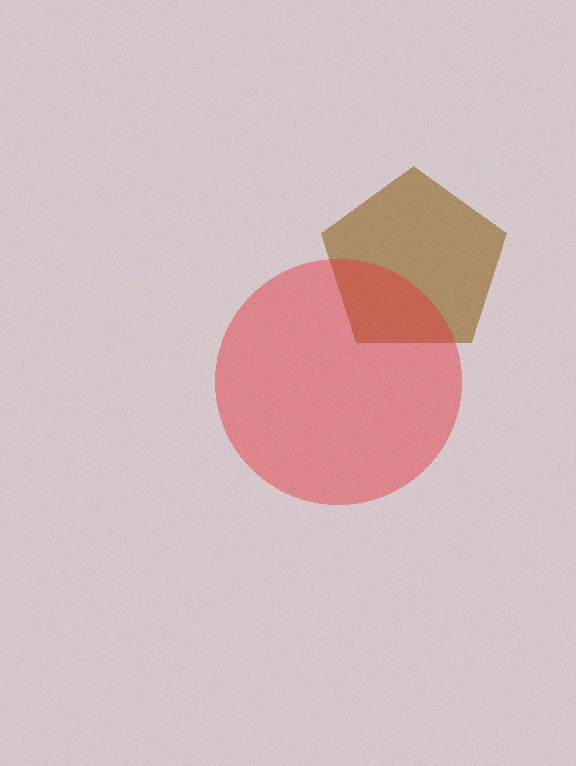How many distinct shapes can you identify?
There are 2 distinct shapes: a brown pentagon, a red circle.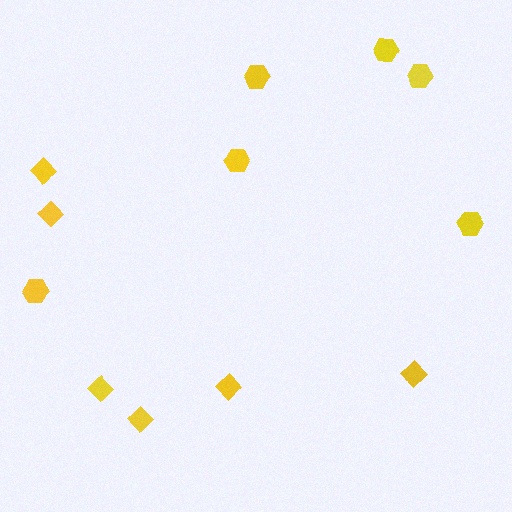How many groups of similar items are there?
There are 2 groups: one group of diamonds (6) and one group of hexagons (6).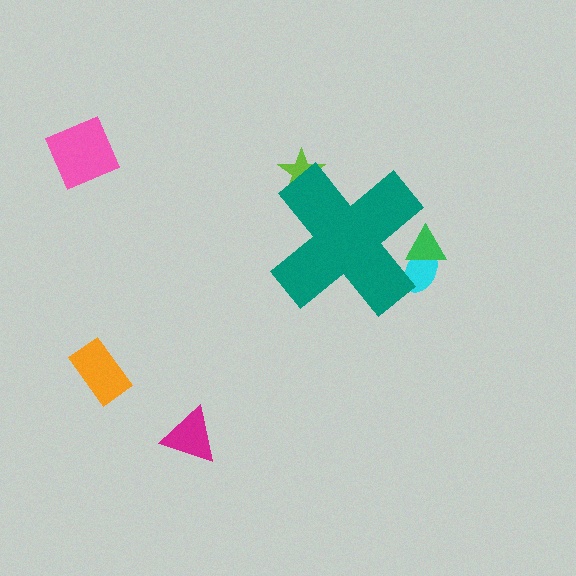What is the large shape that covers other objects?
A teal cross.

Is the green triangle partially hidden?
Yes, the green triangle is partially hidden behind the teal cross.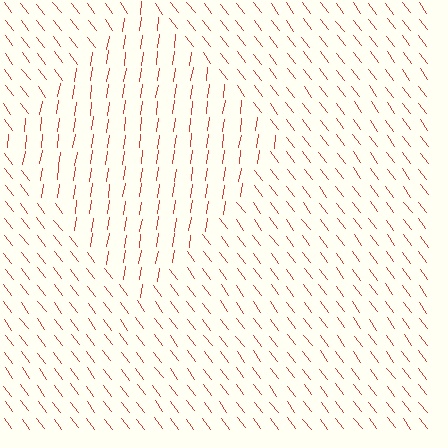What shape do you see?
I see a diamond.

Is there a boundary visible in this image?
Yes, there is a texture boundary formed by a change in line orientation.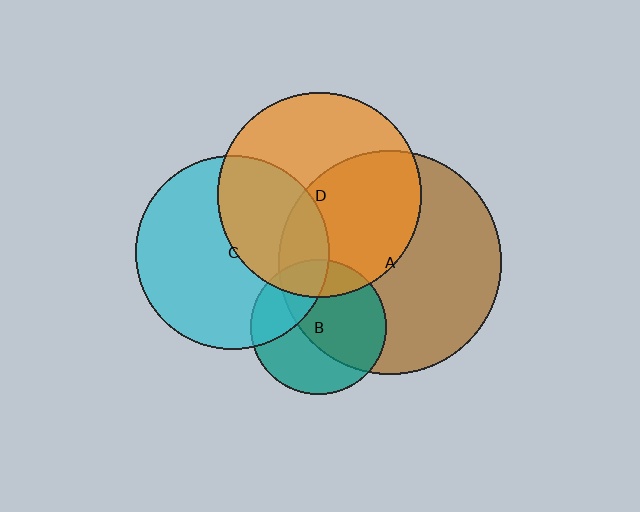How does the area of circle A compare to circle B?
Approximately 2.7 times.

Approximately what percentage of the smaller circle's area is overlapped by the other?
Approximately 40%.